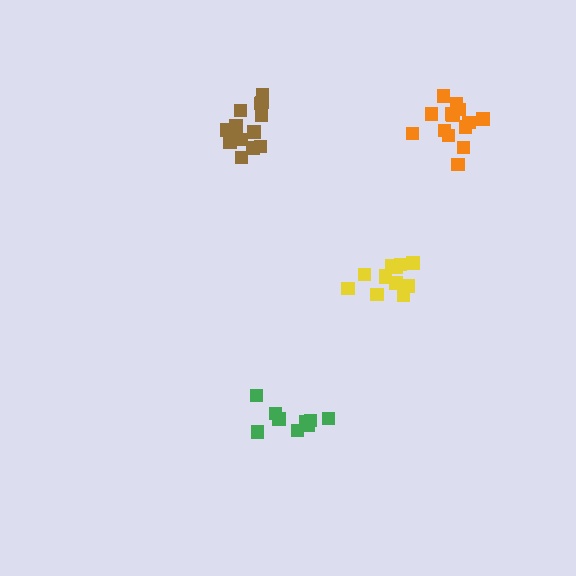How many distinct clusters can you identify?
There are 4 distinct clusters.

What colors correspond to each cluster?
The clusters are colored: yellow, brown, green, orange.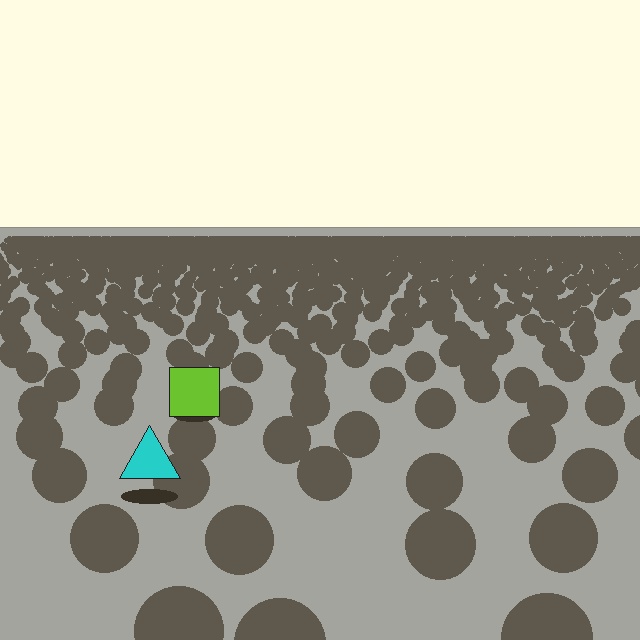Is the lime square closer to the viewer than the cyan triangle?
No. The cyan triangle is closer — you can tell from the texture gradient: the ground texture is coarser near it.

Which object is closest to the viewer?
The cyan triangle is closest. The texture marks near it are larger and more spread out.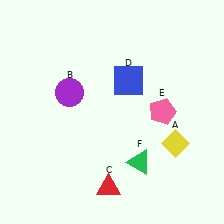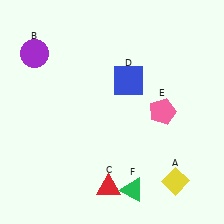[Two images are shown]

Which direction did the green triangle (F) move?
The green triangle (F) moved down.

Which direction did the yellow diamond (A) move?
The yellow diamond (A) moved down.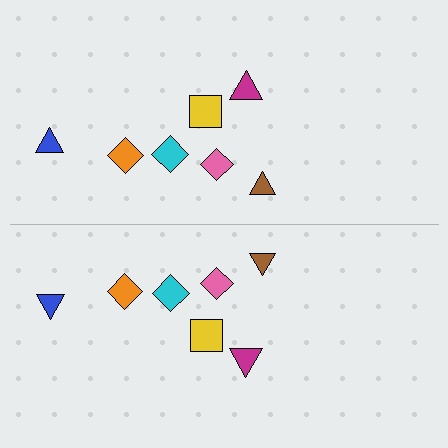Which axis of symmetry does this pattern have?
The pattern has a horizontal axis of symmetry running through the center of the image.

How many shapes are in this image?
There are 14 shapes in this image.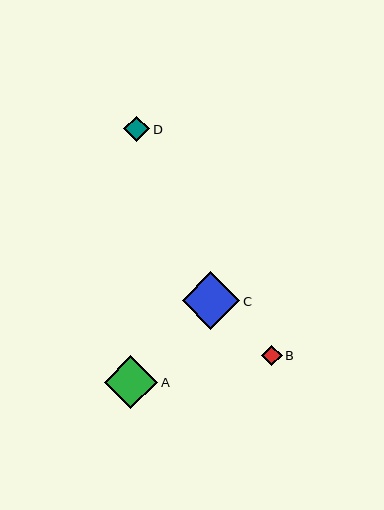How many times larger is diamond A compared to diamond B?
Diamond A is approximately 2.6 times the size of diamond B.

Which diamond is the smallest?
Diamond B is the smallest with a size of approximately 20 pixels.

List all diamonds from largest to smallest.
From largest to smallest: C, A, D, B.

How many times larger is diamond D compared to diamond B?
Diamond D is approximately 1.3 times the size of diamond B.